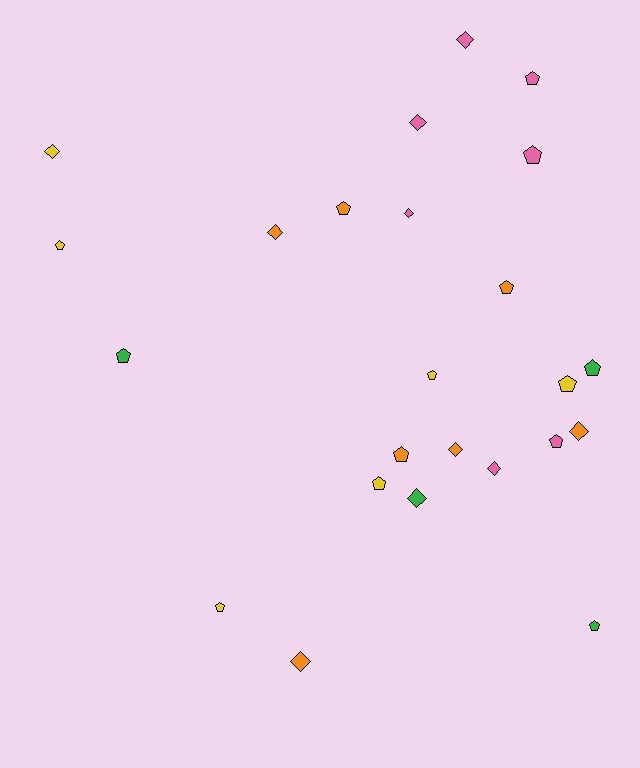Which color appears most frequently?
Pink, with 7 objects.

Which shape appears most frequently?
Pentagon, with 14 objects.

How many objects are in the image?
There are 24 objects.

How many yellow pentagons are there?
There are 5 yellow pentagons.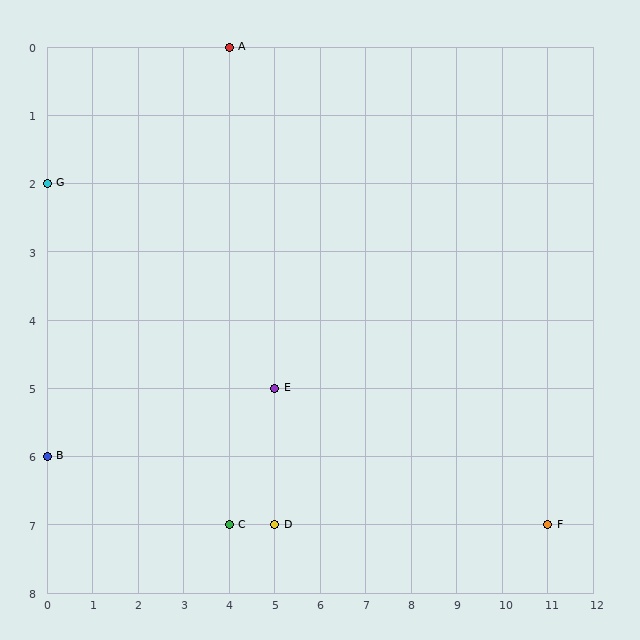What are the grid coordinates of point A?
Point A is at grid coordinates (4, 0).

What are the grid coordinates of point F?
Point F is at grid coordinates (11, 7).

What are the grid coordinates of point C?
Point C is at grid coordinates (4, 7).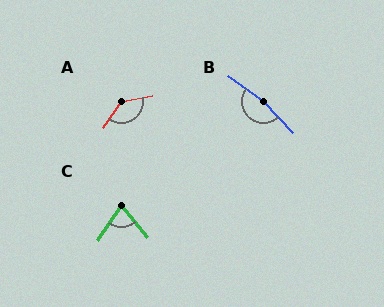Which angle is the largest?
B, at approximately 170 degrees.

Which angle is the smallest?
C, at approximately 74 degrees.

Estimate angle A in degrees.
Approximately 136 degrees.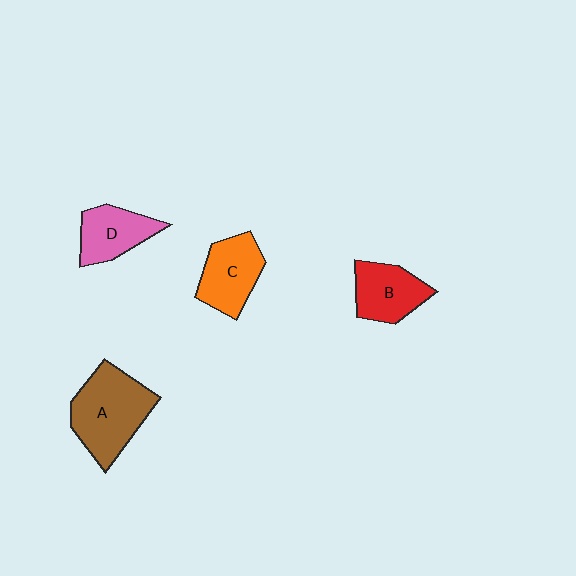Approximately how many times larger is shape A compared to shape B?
Approximately 1.6 times.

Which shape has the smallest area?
Shape D (pink).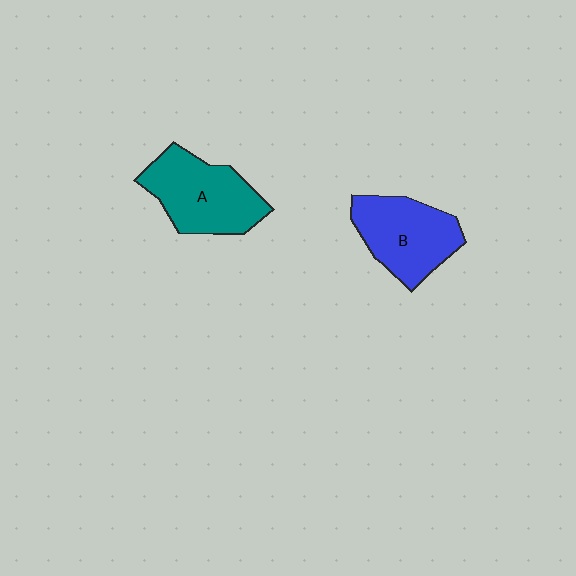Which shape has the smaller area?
Shape B (blue).